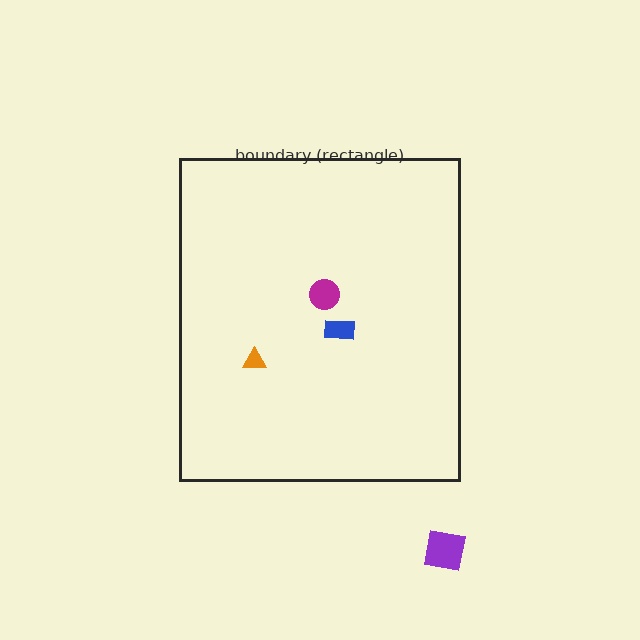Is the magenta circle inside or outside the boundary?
Inside.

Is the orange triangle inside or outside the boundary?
Inside.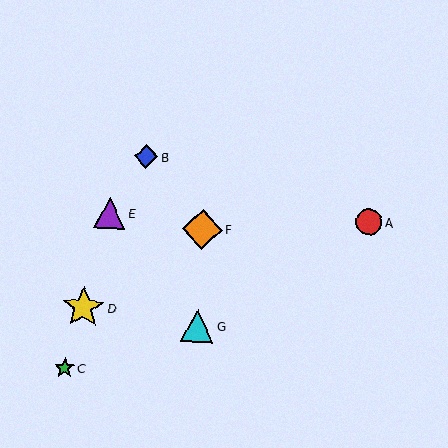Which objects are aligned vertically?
Objects F, G are aligned vertically.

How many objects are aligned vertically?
2 objects (F, G) are aligned vertically.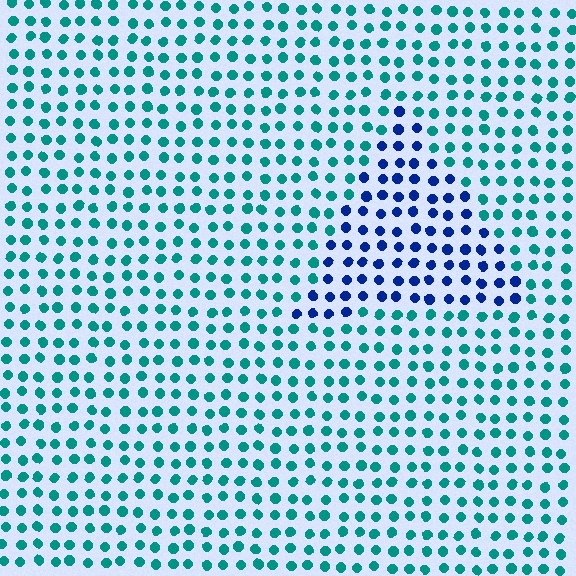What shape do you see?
I see a triangle.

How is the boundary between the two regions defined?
The boundary is defined purely by a slight shift in hue (about 51 degrees). Spacing, size, and orientation are identical on both sides.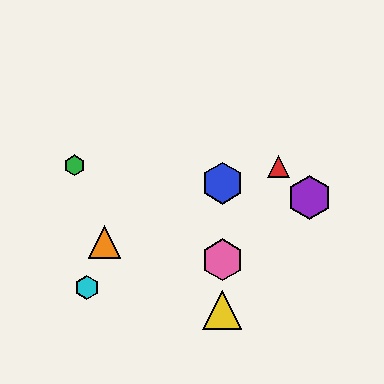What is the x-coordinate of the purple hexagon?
The purple hexagon is at x≈309.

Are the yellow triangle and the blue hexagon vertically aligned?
Yes, both are at x≈222.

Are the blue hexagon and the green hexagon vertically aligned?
No, the blue hexagon is at x≈222 and the green hexagon is at x≈74.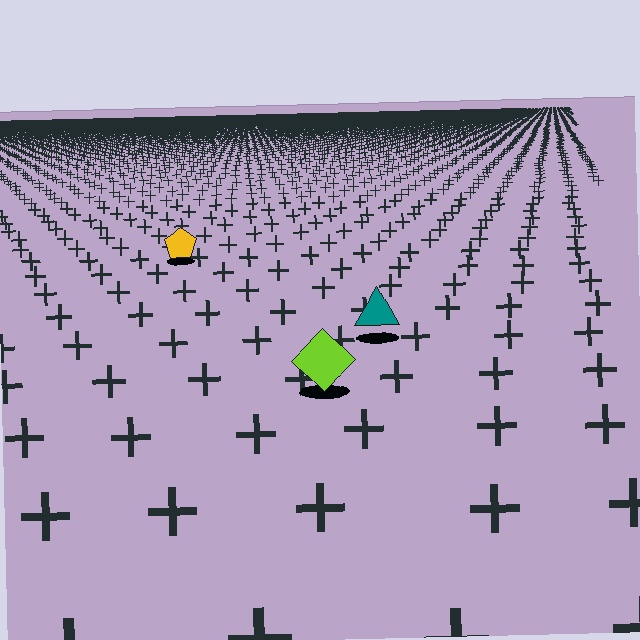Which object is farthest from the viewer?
The yellow pentagon is farthest from the viewer. It appears smaller and the ground texture around it is denser.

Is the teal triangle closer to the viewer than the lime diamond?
No. The lime diamond is closer — you can tell from the texture gradient: the ground texture is coarser near it.